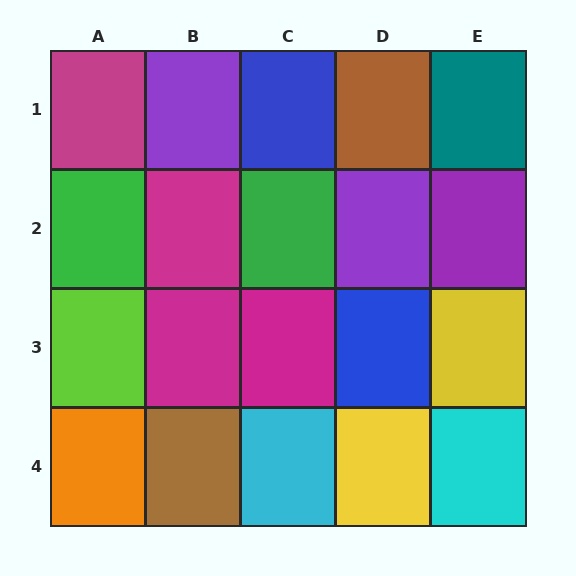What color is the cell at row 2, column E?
Purple.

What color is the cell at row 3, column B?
Magenta.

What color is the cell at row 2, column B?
Magenta.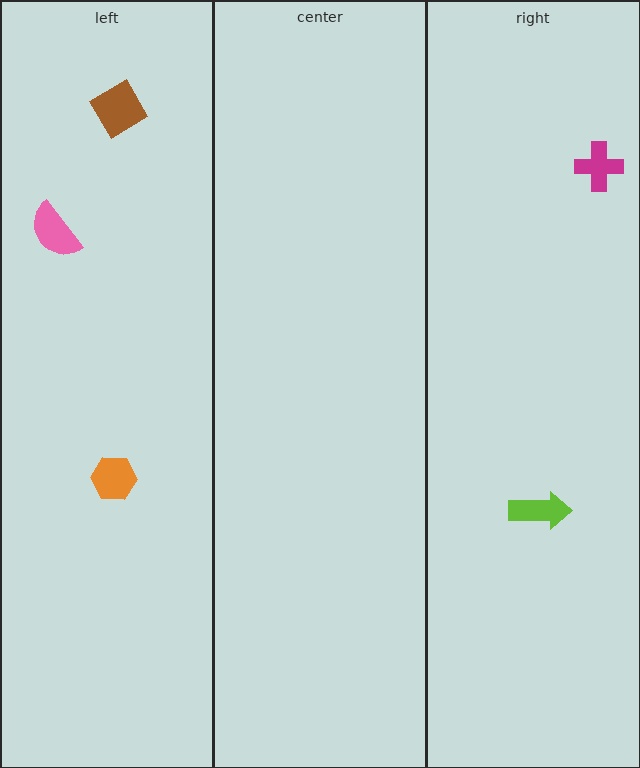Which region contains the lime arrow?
The right region.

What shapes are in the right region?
The magenta cross, the lime arrow.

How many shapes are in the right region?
2.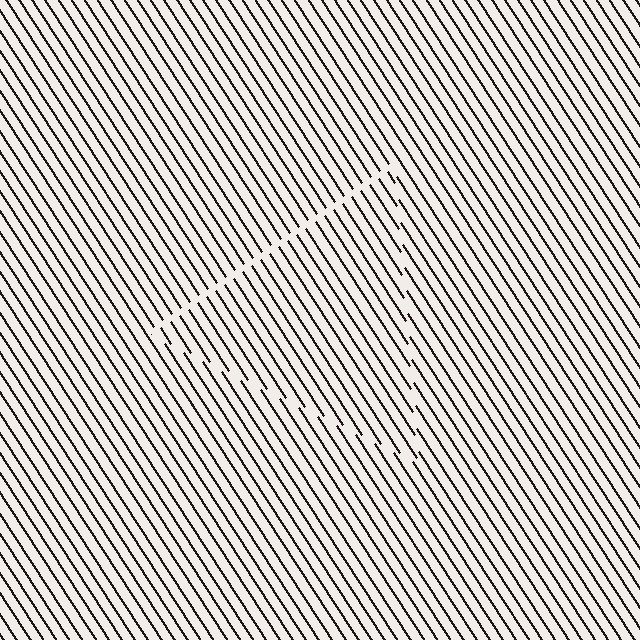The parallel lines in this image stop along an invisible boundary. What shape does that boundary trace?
An illusory triangle. The interior of the shape contains the same grating, shifted by half a period — the contour is defined by the phase discontinuity where line-ends from the inner and outer gratings abut.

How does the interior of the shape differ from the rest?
The interior of the shape contains the same grating, shifted by half a period — the contour is defined by the phase discontinuity where line-ends from the inner and outer gratings abut.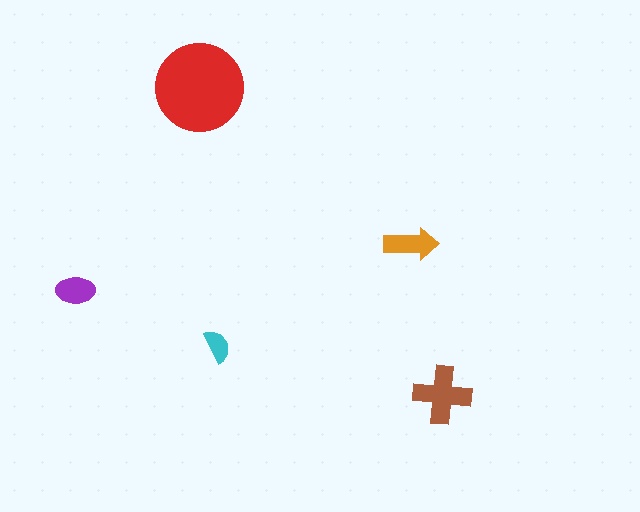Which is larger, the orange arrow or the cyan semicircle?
The orange arrow.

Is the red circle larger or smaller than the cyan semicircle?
Larger.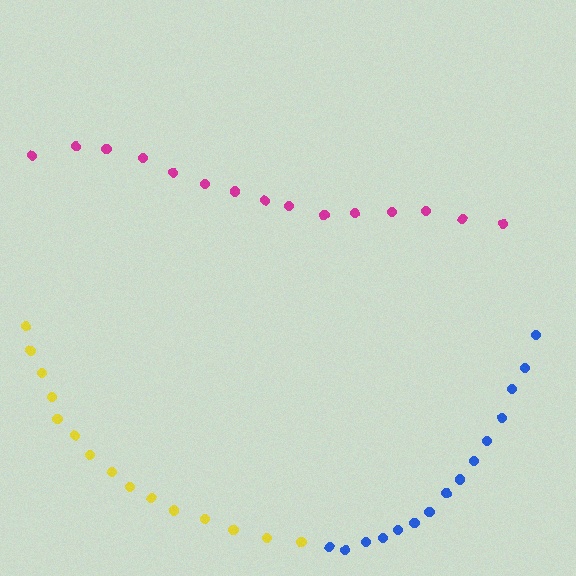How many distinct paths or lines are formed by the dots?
There are 3 distinct paths.